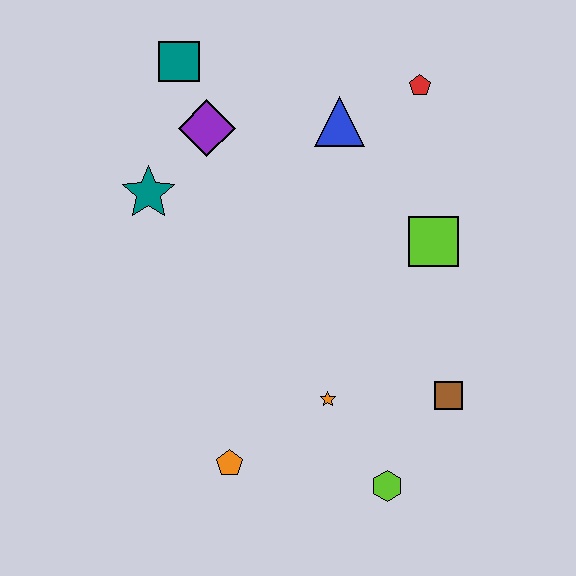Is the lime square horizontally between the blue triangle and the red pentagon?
No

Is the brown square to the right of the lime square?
Yes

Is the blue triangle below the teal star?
No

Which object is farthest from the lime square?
The teal square is farthest from the lime square.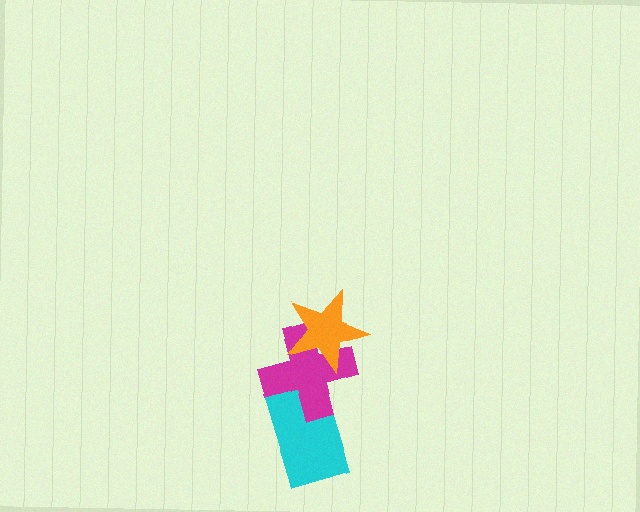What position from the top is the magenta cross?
The magenta cross is 2nd from the top.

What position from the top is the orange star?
The orange star is 1st from the top.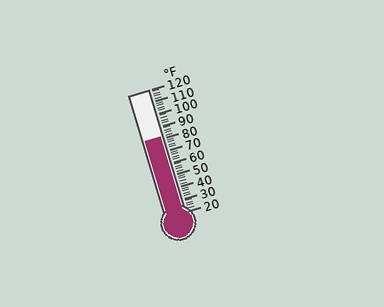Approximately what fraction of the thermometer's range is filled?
The thermometer is filled to approximately 60% of its range.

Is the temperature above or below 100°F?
The temperature is below 100°F.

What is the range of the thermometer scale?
The thermometer scale ranges from 20°F to 120°F.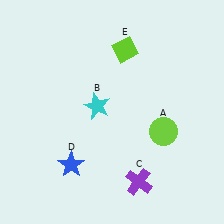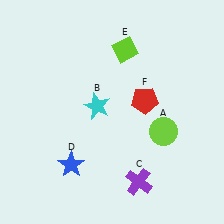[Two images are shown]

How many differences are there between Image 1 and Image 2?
There is 1 difference between the two images.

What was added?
A red pentagon (F) was added in Image 2.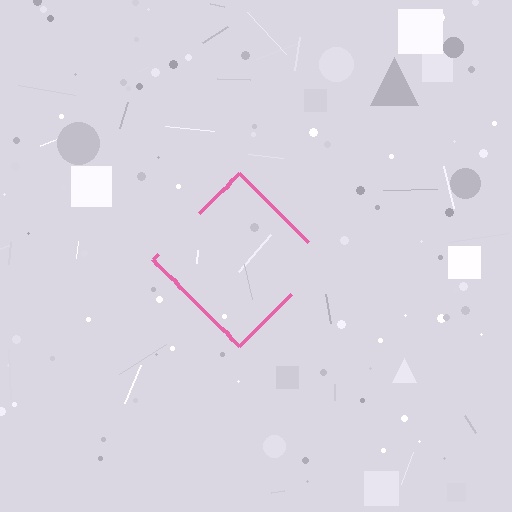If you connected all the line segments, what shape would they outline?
They would outline a diamond.